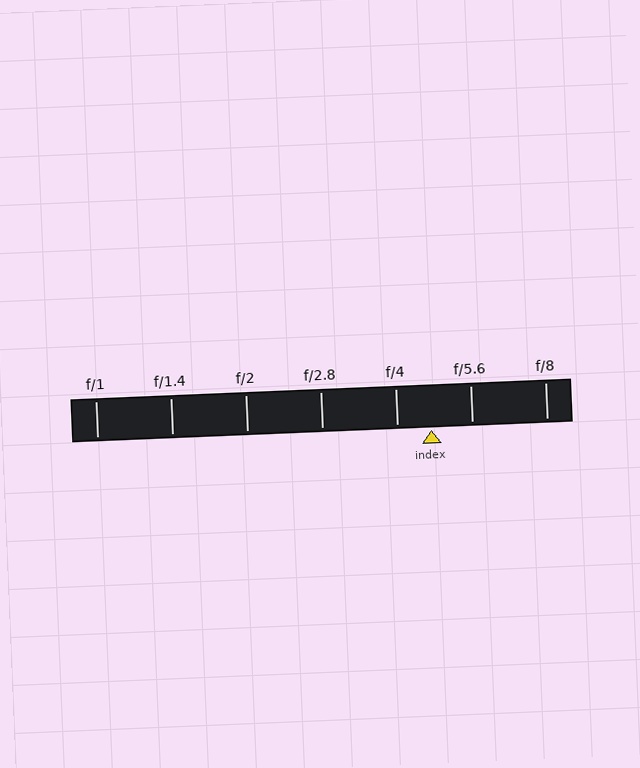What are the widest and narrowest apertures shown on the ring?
The widest aperture shown is f/1 and the narrowest is f/8.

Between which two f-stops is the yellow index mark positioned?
The index mark is between f/4 and f/5.6.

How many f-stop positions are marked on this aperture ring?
There are 7 f-stop positions marked.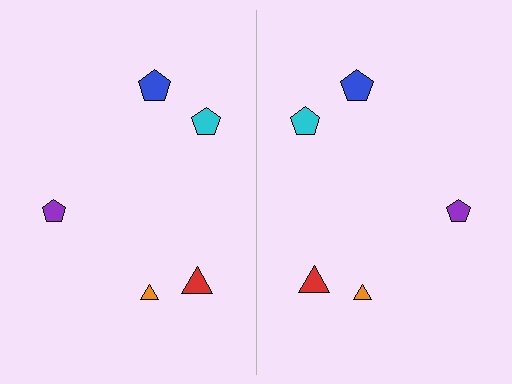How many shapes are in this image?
There are 10 shapes in this image.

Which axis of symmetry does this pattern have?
The pattern has a vertical axis of symmetry running through the center of the image.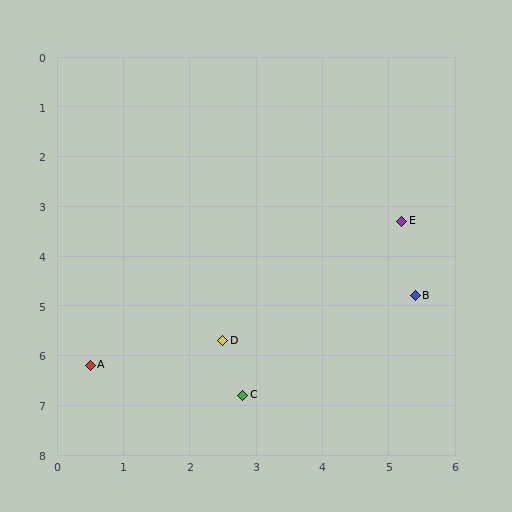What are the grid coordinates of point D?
Point D is at approximately (2.5, 5.7).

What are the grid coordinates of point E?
Point E is at approximately (5.2, 3.3).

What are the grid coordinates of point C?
Point C is at approximately (2.8, 6.8).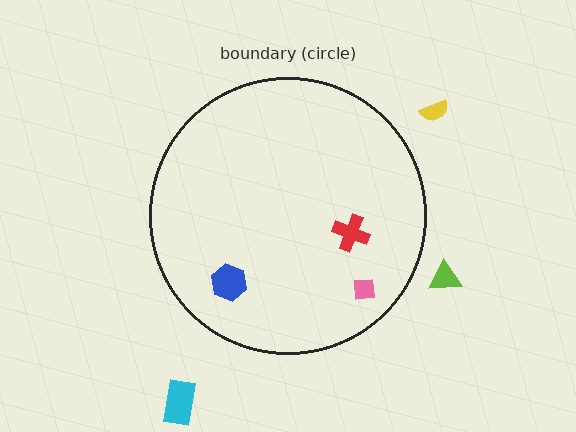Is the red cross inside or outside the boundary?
Inside.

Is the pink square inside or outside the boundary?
Inside.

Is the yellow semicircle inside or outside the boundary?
Outside.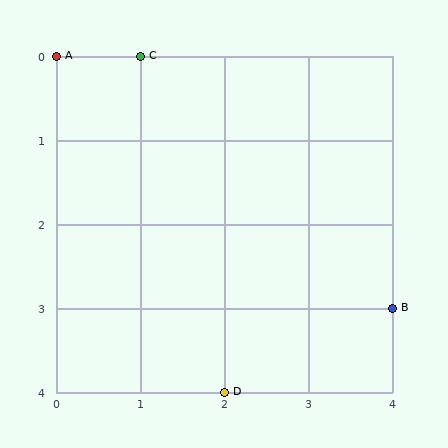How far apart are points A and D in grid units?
Points A and D are 2 columns and 4 rows apart (about 4.5 grid units diagonally).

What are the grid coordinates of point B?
Point B is at grid coordinates (4, 3).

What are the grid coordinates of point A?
Point A is at grid coordinates (0, 0).